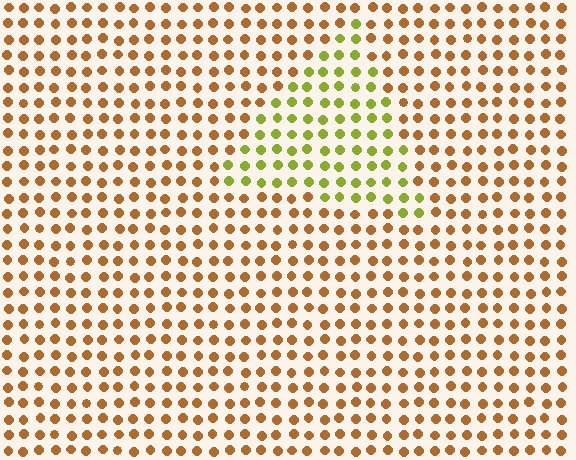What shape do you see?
I see a triangle.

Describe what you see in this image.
The image is filled with small brown elements in a uniform arrangement. A triangle-shaped region is visible where the elements are tinted to a slightly different hue, forming a subtle color boundary.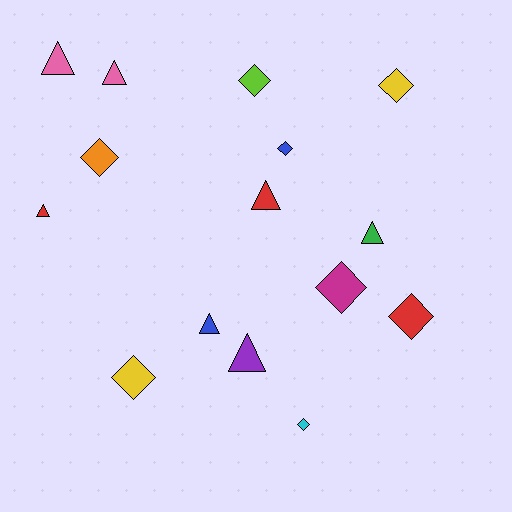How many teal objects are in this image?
There are no teal objects.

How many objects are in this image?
There are 15 objects.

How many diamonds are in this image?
There are 8 diamonds.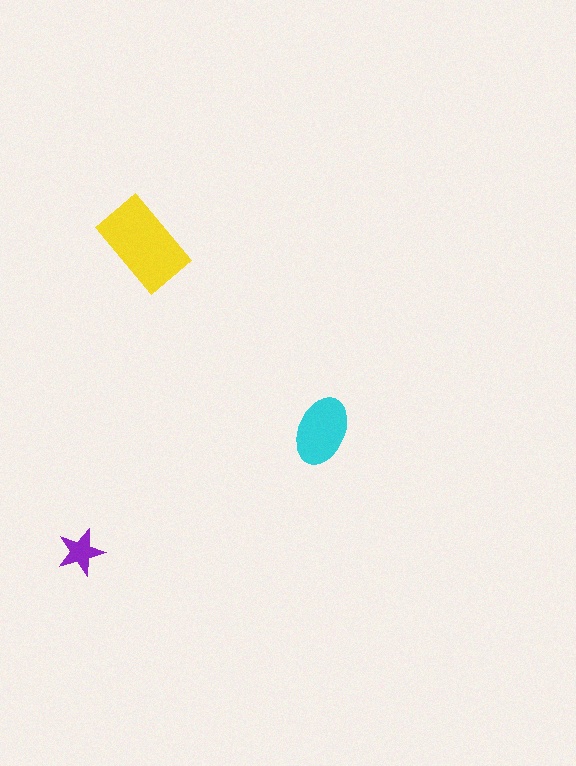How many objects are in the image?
There are 3 objects in the image.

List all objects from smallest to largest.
The purple star, the cyan ellipse, the yellow rectangle.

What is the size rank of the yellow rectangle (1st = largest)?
1st.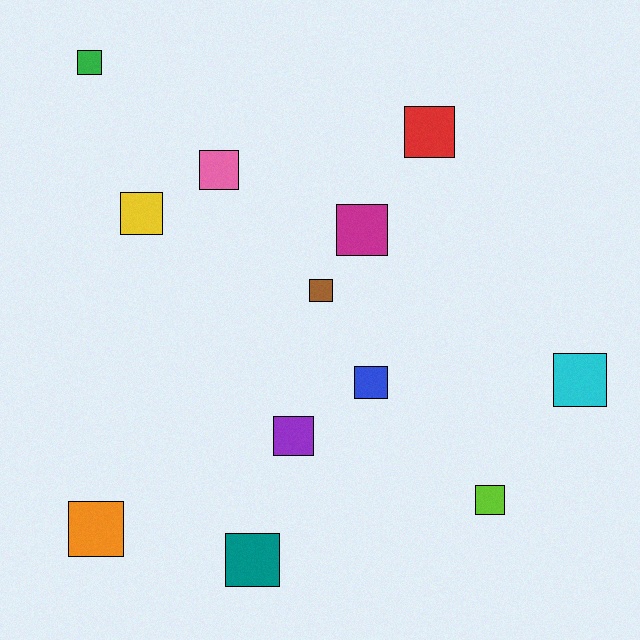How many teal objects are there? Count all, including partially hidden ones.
There is 1 teal object.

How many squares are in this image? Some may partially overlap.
There are 12 squares.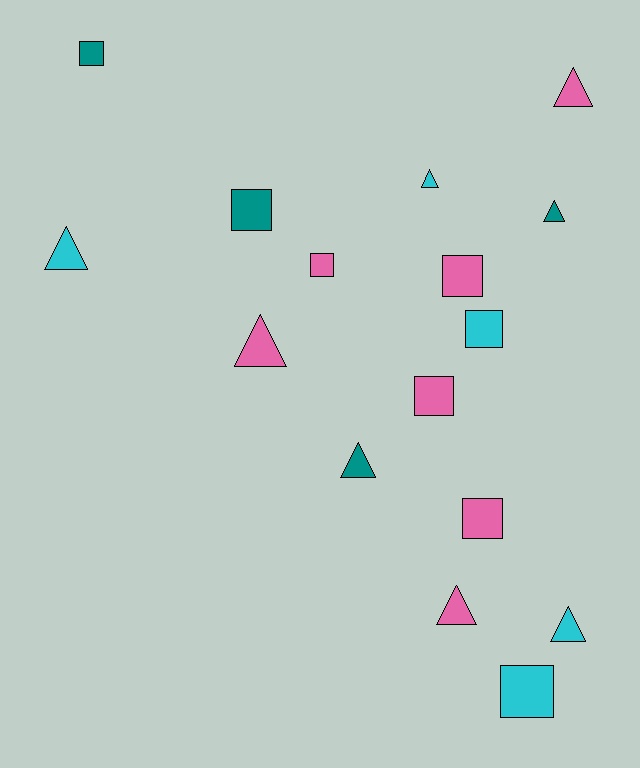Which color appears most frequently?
Pink, with 7 objects.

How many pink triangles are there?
There are 3 pink triangles.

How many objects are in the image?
There are 16 objects.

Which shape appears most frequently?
Square, with 8 objects.